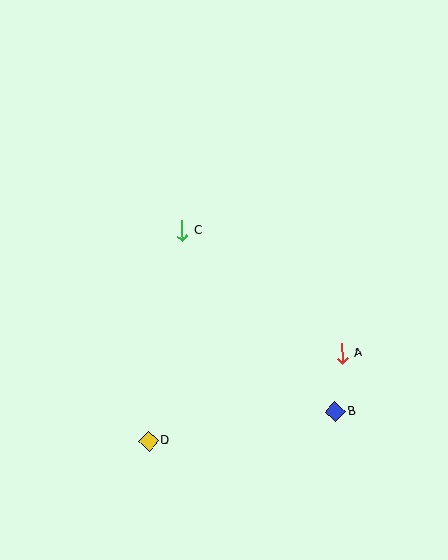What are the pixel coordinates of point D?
Point D is at (149, 441).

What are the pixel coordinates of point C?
Point C is at (182, 231).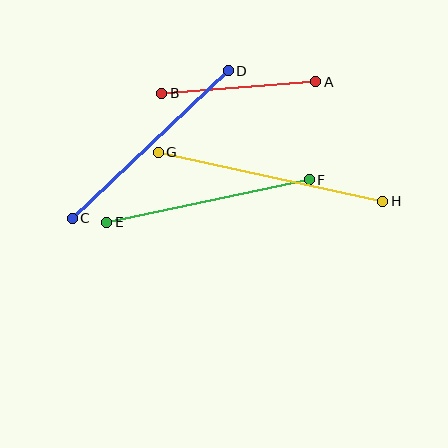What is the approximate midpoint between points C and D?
The midpoint is at approximately (150, 145) pixels.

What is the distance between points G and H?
The distance is approximately 230 pixels.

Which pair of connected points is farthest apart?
Points G and H are farthest apart.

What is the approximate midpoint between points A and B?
The midpoint is at approximately (239, 88) pixels.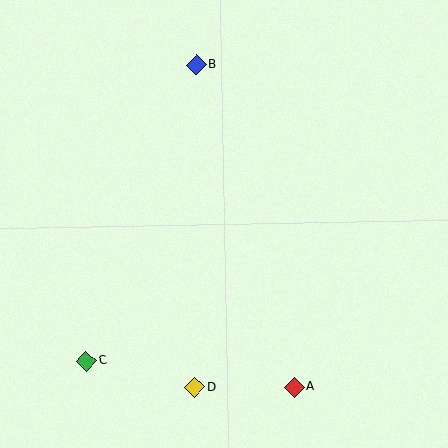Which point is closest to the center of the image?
Point B at (196, 65) is closest to the center.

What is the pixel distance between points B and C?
The distance between B and C is 316 pixels.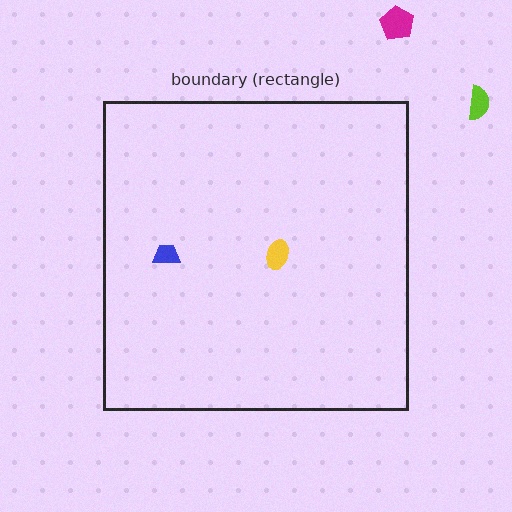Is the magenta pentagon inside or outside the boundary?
Outside.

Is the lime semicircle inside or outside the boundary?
Outside.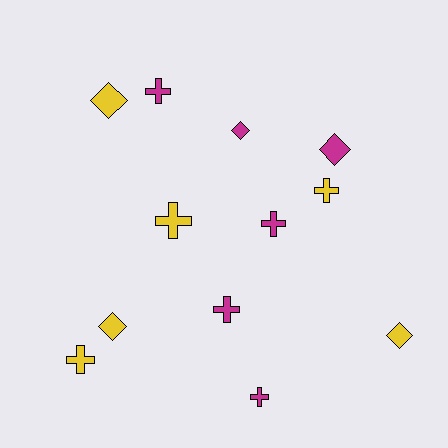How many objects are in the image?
There are 12 objects.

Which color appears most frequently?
Magenta, with 6 objects.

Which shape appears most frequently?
Cross, with 7 objects.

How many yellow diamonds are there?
There are 3 yellow diamonds.